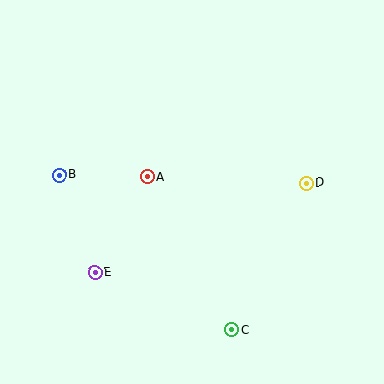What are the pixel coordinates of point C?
Point C is at (231, 330).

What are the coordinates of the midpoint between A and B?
The midpoint between A and B is at (103, 176).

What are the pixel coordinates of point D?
Point D is at (306, 183).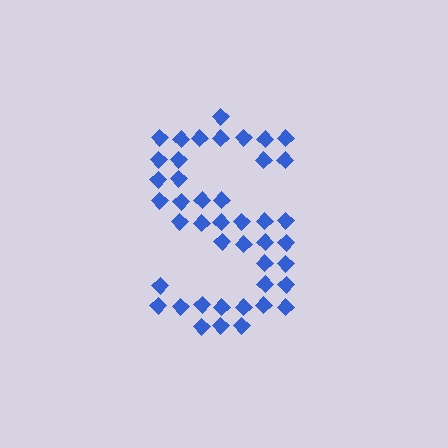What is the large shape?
The large shape is the letter S.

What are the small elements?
The small elements are diamonds.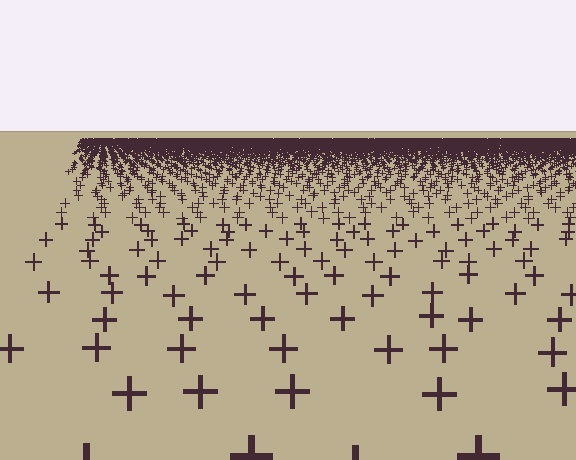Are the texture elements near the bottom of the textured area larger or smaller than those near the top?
Larger. Near the bottom, elements are closer to the viewer and appear at a bigger on-screen size.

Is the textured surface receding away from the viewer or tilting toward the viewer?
The surface is receding away from the viewer. Texture elements get smaller and denser toward the top.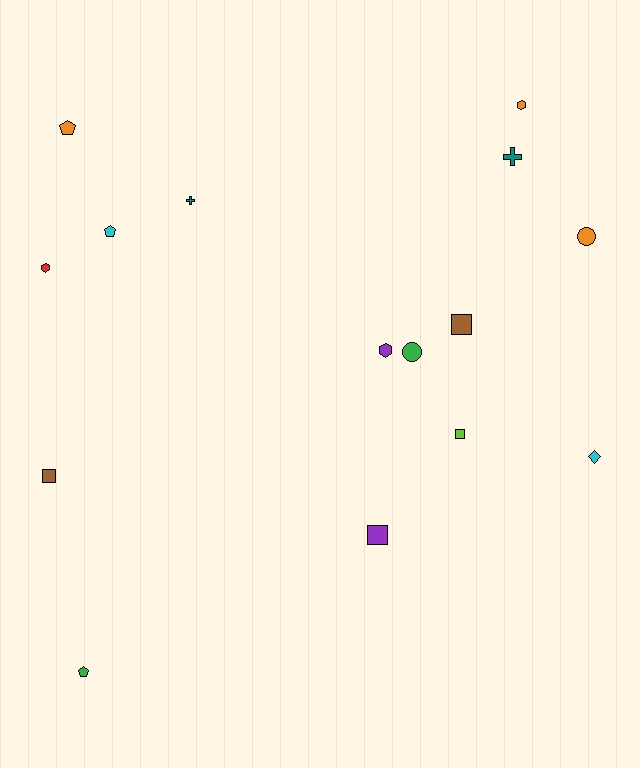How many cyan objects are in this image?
There are 2 cyan objects.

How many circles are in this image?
There are 2 circles.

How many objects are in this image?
There are 15 objects.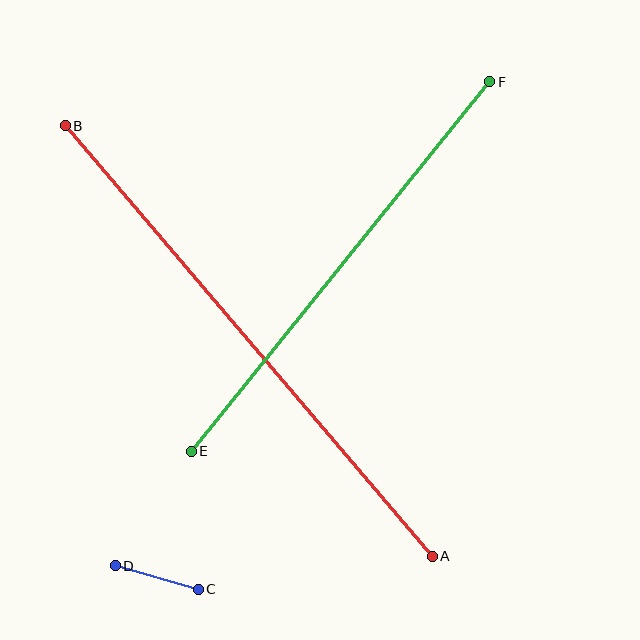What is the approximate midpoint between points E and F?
The midpoint is at approximately (340, 266) pixels.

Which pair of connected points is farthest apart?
Points A and B are farthest apart.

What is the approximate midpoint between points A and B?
The midpoint is at approximately (249, 341) pixels.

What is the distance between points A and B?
The distance is approximately 566 pixels.